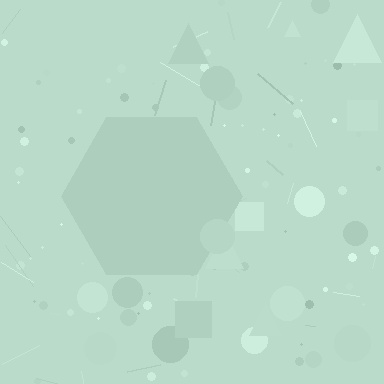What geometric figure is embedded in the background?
A hexagon is embedded in the background.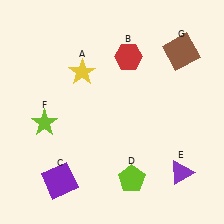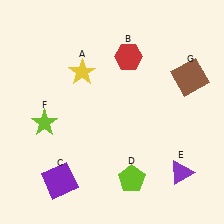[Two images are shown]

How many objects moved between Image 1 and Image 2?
1 object moved between the two images.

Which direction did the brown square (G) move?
The brown square (G) moved down.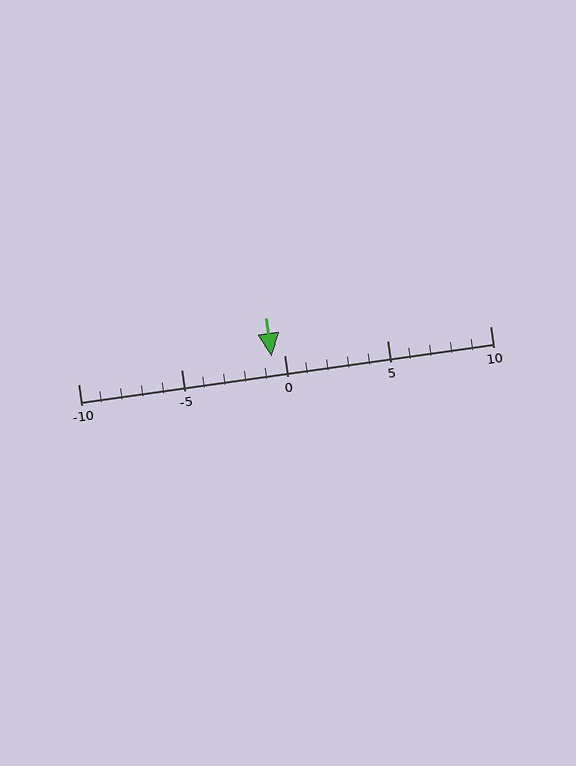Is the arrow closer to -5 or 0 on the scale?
The arrow is closer to 0.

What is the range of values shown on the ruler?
The ruler shows values from -10 to 10.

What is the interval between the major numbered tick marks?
The major tick marks are spaced 5 units apart.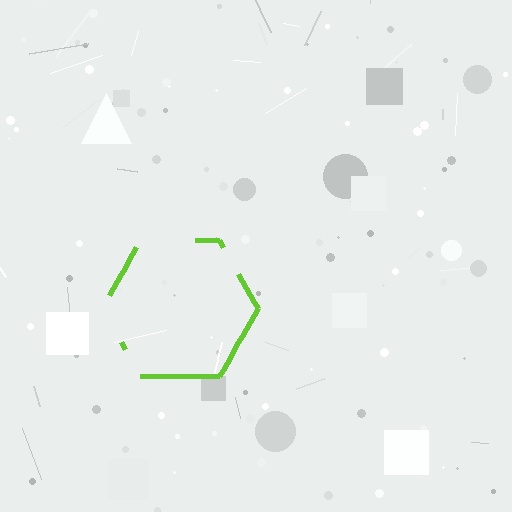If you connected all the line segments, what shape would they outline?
They would outline a hexagon.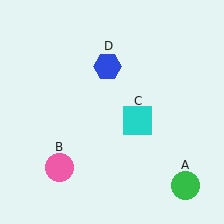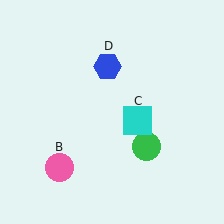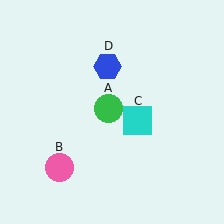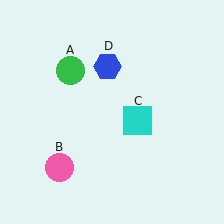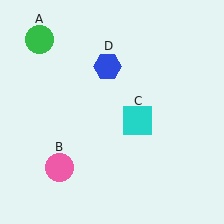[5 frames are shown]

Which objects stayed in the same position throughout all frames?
Pink circle (object B) and cyan square (object C) and blue hexagon (object D) remained stationary.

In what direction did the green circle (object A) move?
The green circle (object A) moved up and to the left.